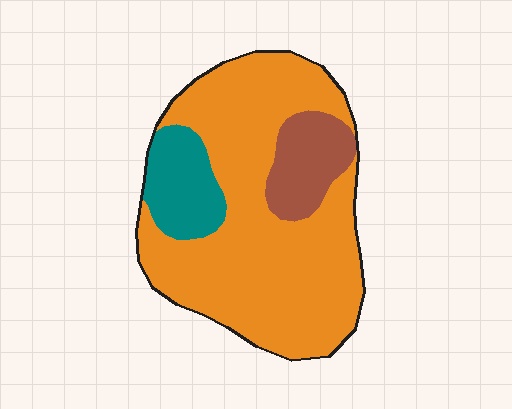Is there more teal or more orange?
Orange.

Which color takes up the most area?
Orange, at roughly 75%.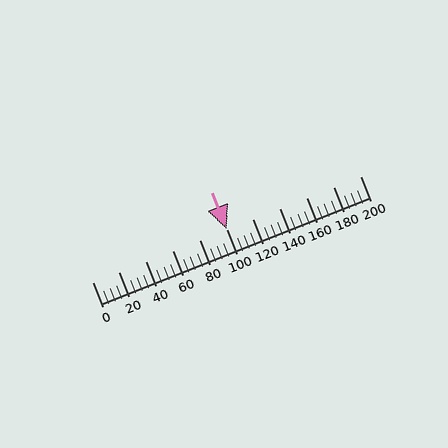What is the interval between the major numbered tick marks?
The major tick marks are spaced 20 units apart.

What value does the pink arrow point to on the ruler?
The pink arrow points to approximately 100.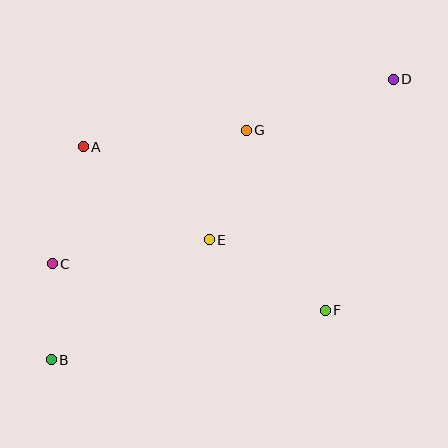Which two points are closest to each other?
Points B and C are closest to each other.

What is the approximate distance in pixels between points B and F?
The distance between B and F is approximately 278 pixels.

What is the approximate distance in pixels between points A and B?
The distance between A and B is approximately 216 pixels.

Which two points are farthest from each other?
Points B and D are farthest from each other.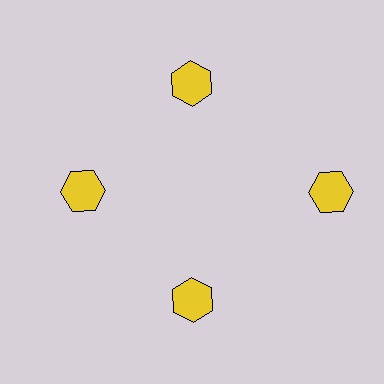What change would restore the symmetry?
The symmetry would be restored by moving it inward, back onto the ring so that all 4 hexagons sit at equal angles and equal distance from the center.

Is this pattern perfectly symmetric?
No. The 4 yellow hexagons are arranged in a ring, but one element near the 3 o'clock position is pushed outward from the center, breaking the 4-fold rotational symmetry.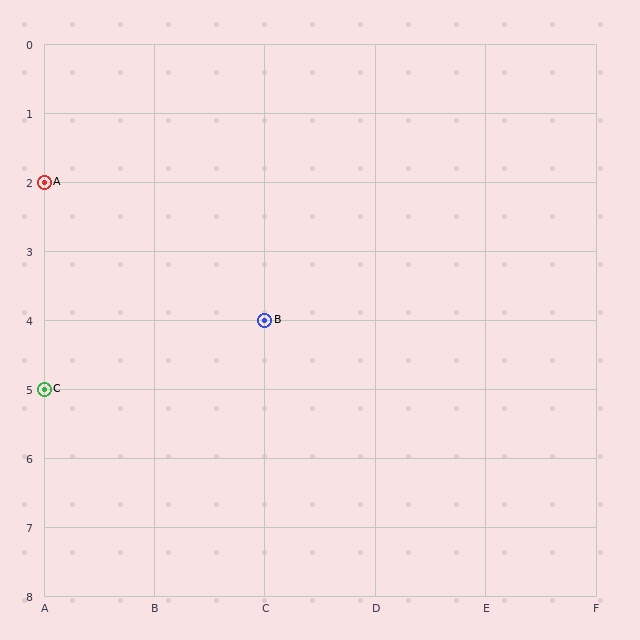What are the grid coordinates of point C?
Point C is at grid coordinates (A, 5).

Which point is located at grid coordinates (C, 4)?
Point B is at (C, 4).